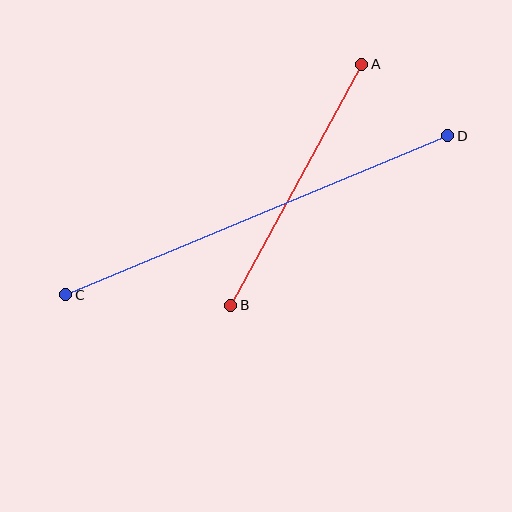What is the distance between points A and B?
The distance is approximately 274 pixels.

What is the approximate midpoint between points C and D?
The midpoint is at approximately (257, 215) pixels.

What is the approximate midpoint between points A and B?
The midpoint is at approximately (296, 185) pixels.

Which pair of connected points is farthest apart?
Points C and D are farthest apart.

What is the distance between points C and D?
The distance is approximately 414 pixels.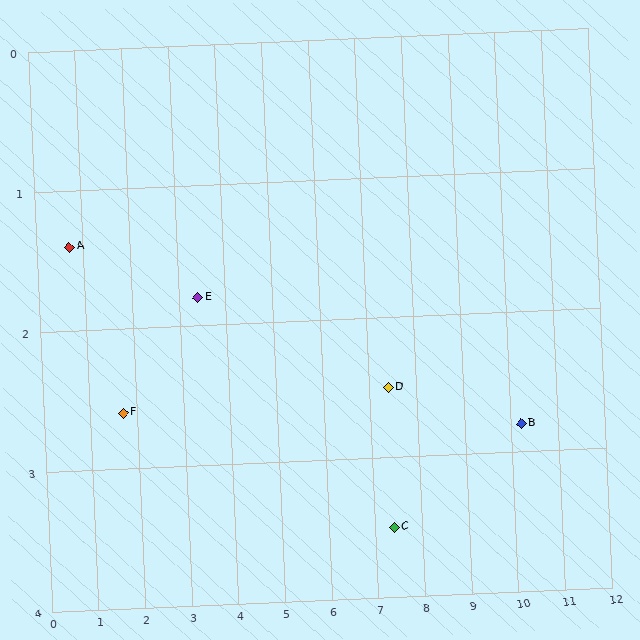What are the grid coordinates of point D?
Point D is at approximately (7.4, 2.5).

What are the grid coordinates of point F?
Point F is at approximately (1.7, 2.6).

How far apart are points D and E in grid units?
Points D and E are about 4.1 grid units apart.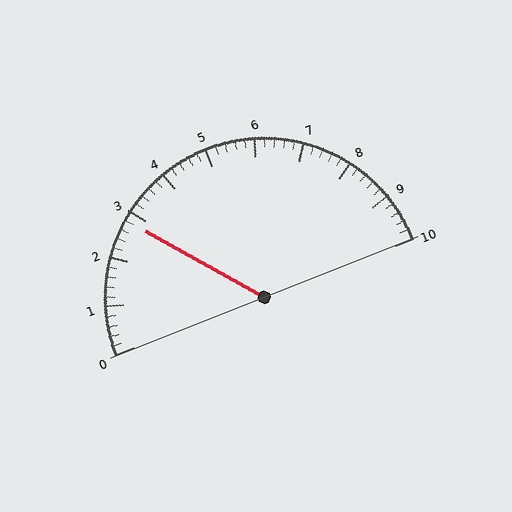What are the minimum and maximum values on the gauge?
The gauge ranges from 0 to 10.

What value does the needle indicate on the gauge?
The needle indicates approximately 2.8.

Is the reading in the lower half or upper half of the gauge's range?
The reading is in the lower half of the range (0 to 10).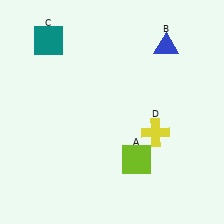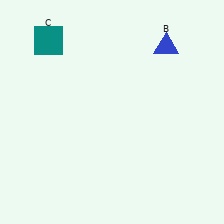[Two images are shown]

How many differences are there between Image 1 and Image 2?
There are 2 differences between the two images.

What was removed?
The yellow cross (D), the lime square (A) were removed in Image 2.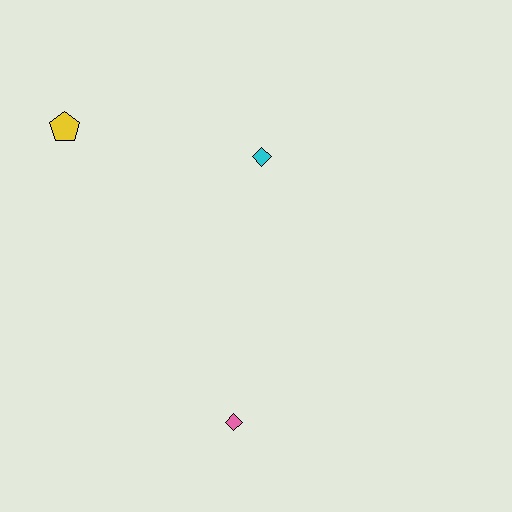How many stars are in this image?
There are no stars.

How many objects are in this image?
There are 3 objects.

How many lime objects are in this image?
There are no lime objects.